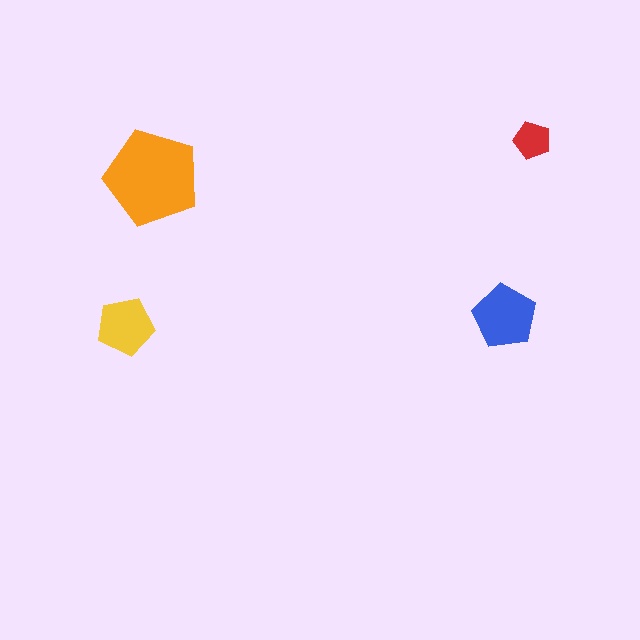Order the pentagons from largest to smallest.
the orange one, the blue one, the yellow one, the red one.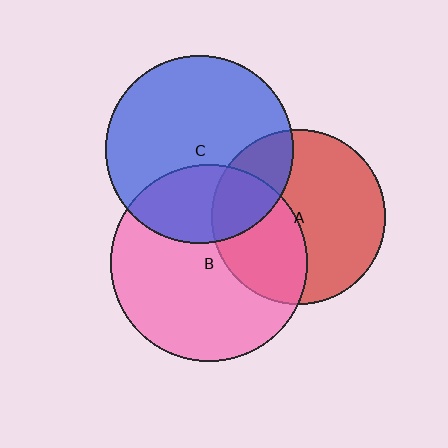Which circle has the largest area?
Circle B (pink).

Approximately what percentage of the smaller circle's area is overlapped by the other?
Approximately 25%.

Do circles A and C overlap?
Yes.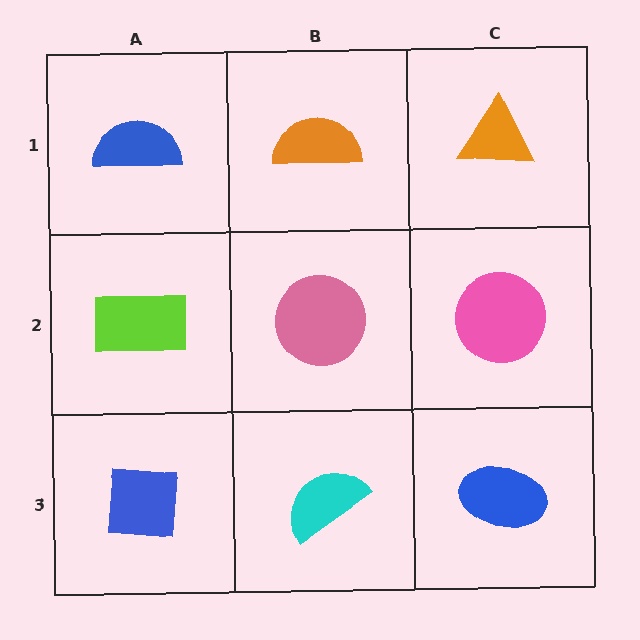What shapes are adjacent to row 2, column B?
An orange semicircle (row 1, column B), a cyan semicircle (row 3, column B), a lime rectangle (row 2, column A), a pink circle (row 2, column C).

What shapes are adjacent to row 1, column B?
A pink circle (row 2, column B), a blue semicircle (row 1, column A), an orange triangle (row 1, column C).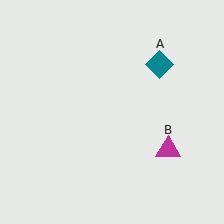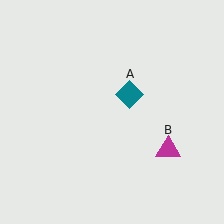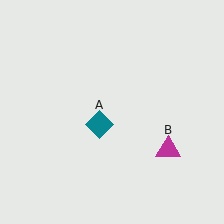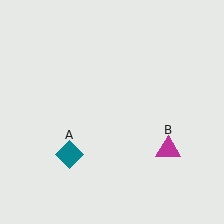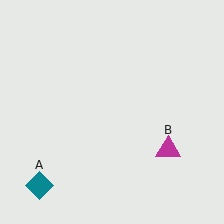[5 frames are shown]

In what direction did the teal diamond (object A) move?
The teal diamond (object A) moved down and to the left.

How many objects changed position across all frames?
1 object changed position: teal diamond (object A).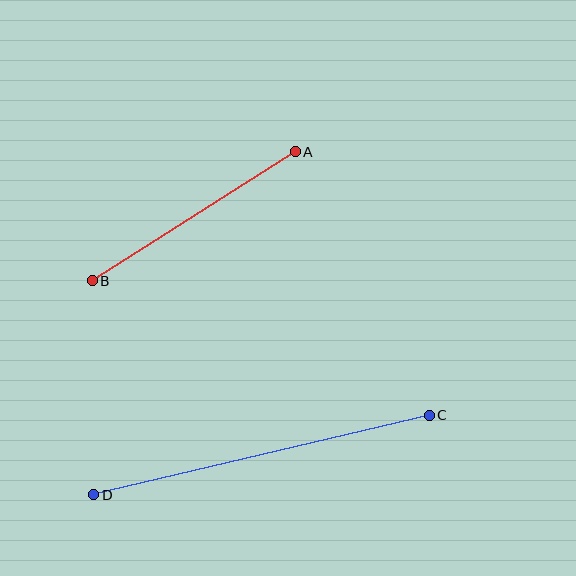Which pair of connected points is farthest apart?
Points C and D are farthest apart.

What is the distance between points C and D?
The distance is approximately 345 pixels.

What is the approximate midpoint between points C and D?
The midpoint is at approximately (262, 455) pixels.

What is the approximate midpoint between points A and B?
The midpoint is at approximately (194, 216) pixels.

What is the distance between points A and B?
The distance is approximately 241 pixels.